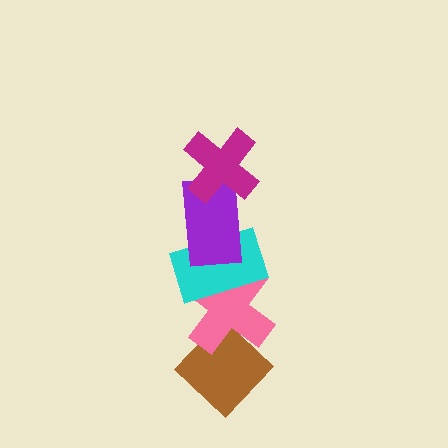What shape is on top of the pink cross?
The cyan rectangle is on top of the pink cross.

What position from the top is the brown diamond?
The brown diamond is 5th from the top.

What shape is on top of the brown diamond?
The pink cross is on top of the brown diamond.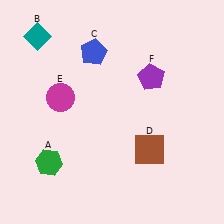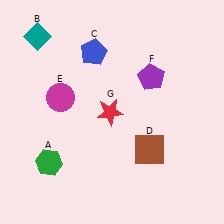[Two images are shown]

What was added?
A red star (G) was added in Image 2.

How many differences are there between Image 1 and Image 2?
There is 1 difference between the two images.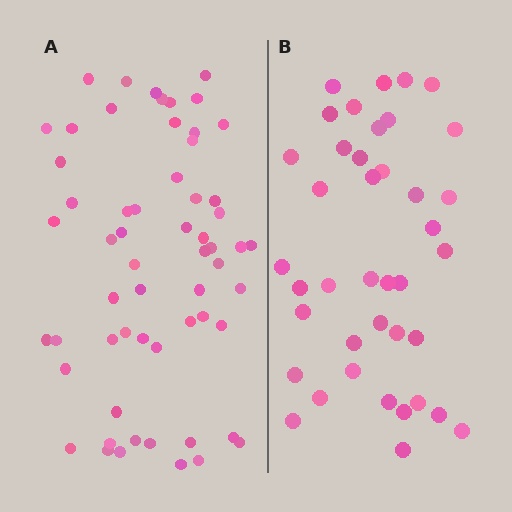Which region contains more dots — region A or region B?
Region A (the left region) has more dots.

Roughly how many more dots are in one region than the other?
Region A has approximately 20 more dots than region B.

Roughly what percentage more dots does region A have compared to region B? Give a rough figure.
About 50% more.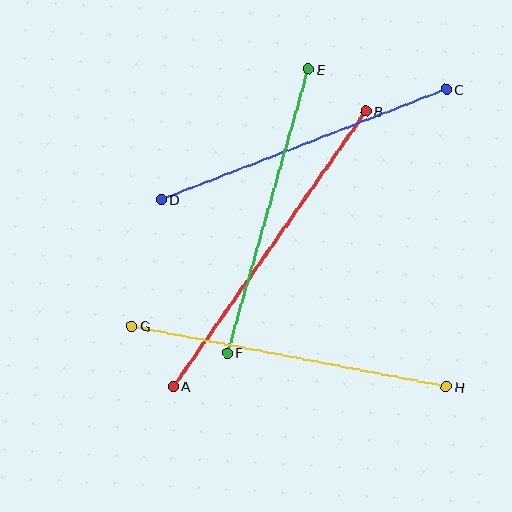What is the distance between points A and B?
The distance is approximately 336 pixels.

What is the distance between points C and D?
The distance is approximately 305 pixels.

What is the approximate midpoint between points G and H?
The midpoint is at approximately (289, 356) pixels.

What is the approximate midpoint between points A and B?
The midpoint is at approximately (269, 249) pixels.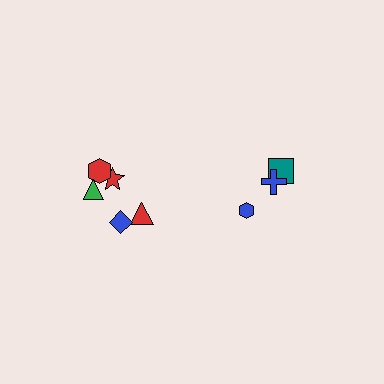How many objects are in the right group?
There are 3 objects.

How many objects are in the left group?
There are 5 objects.